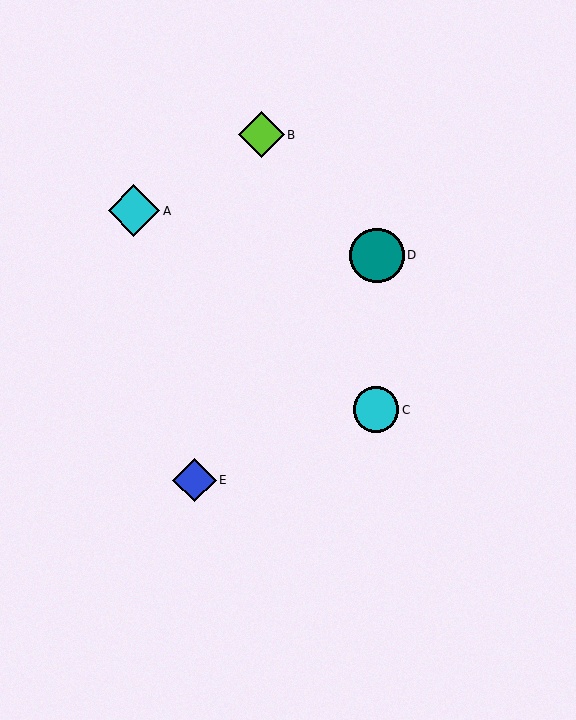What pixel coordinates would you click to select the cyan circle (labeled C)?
Click at (376, 410) to select the cyan circle C.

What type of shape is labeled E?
Shape E is a blue diamond.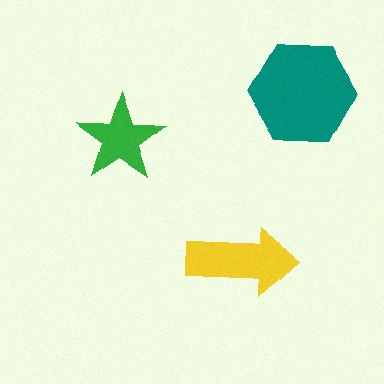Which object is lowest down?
The yellow arrow is bottommost.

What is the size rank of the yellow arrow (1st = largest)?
2nd.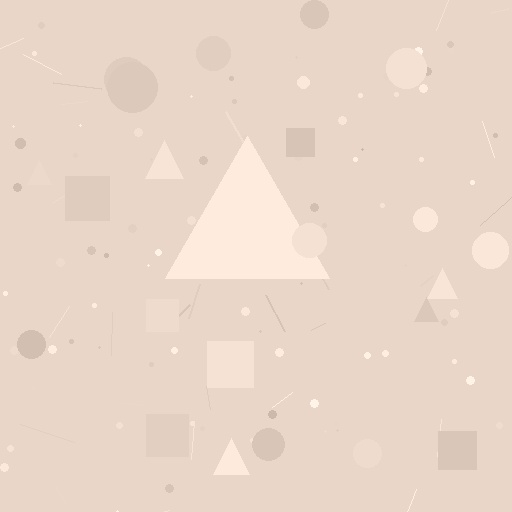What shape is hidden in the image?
A triangle is hidden in the image.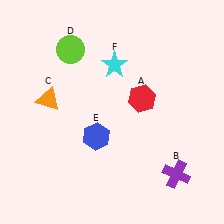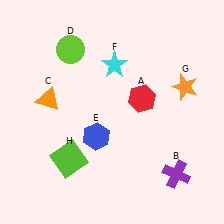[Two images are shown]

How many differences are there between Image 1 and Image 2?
There are 2 differences between the two images.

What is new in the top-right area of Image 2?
An orange star (G) was added in the top-right area of Image 2.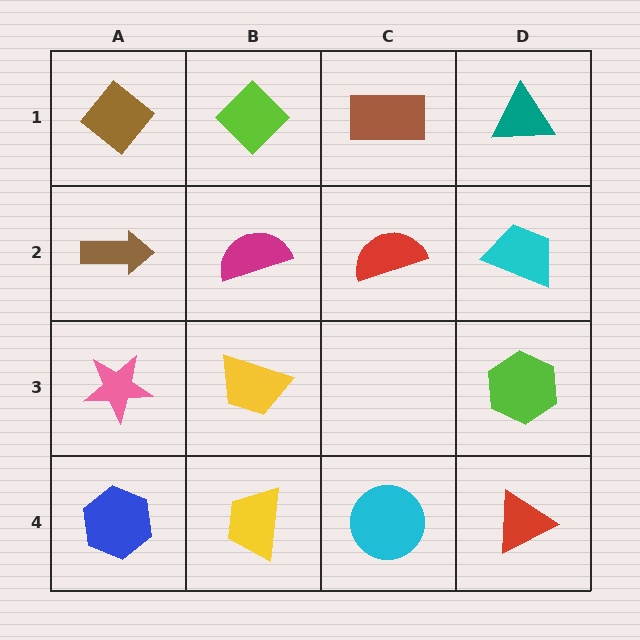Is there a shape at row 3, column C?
No, that cell is empty.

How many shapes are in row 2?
4 shapes.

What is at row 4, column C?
A cyan circle.